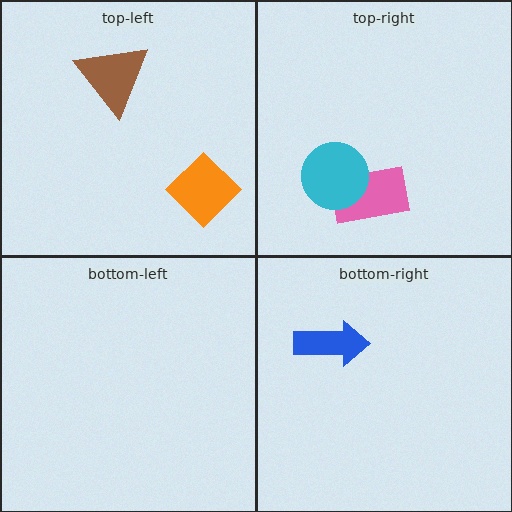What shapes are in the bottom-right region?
The blue arrow.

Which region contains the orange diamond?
The top-left region.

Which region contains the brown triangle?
The top-left region.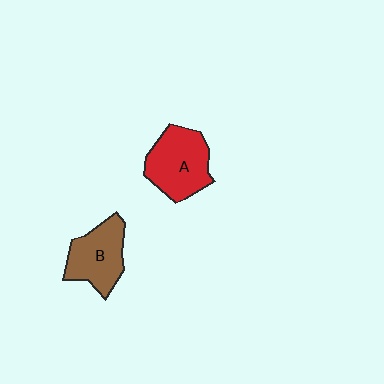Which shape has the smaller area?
Shape B (brown).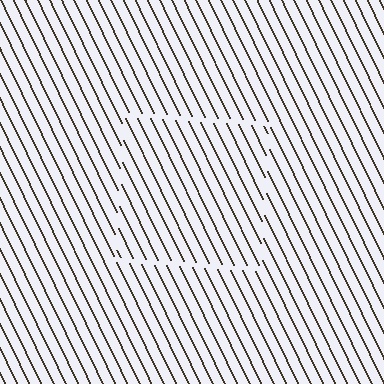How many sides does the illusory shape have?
4 sides — the line-ends trace a square.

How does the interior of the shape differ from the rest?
The interior of the shape contains the same grating, shifted by half a period — the contour is defined by the phase discontinuity where line-ends from the inner and outer gratings abut.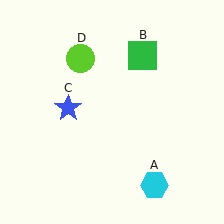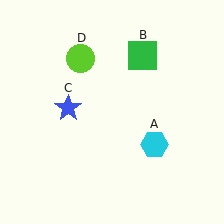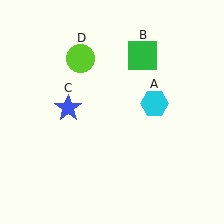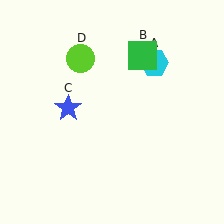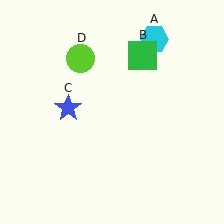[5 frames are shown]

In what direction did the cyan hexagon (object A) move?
The cyan hexagon (object A) moved up.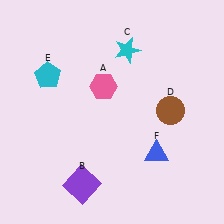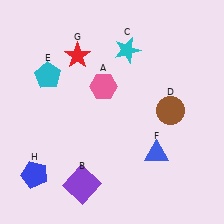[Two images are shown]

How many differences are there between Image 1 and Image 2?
There are 2 differences between the two images.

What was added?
A red star (G), a blue pentagon (H) were added in Image 2.